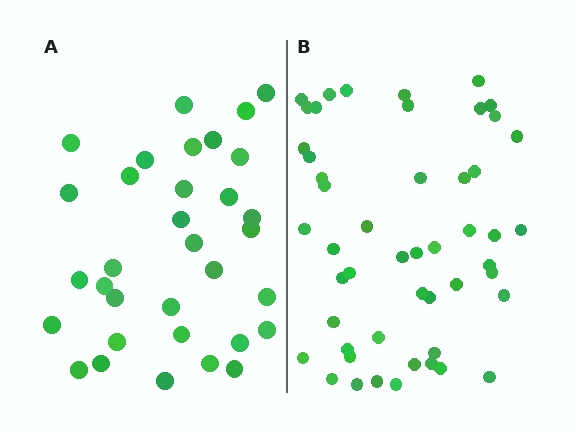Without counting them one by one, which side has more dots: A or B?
Region B (the right region) has more dots.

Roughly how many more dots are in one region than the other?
Region B has approximately 15 more dots than region A.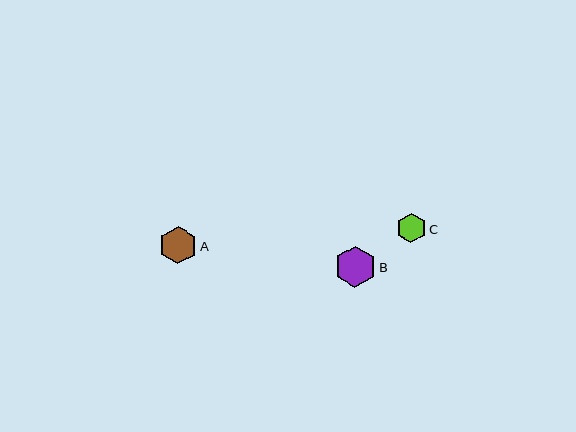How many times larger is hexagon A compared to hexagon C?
Hexagon A is approximately 1.2 times the size of hexagon C.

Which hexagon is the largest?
Hexagon B is the largest with a size of approximately 41 pixels.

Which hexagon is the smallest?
Hexagon C is the smallest with a size of approximately 30 pixels.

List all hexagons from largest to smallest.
From largest to smallest: B, A, C.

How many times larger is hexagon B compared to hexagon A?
Hexagon B is approximately 1.1 times the size of hexagon A.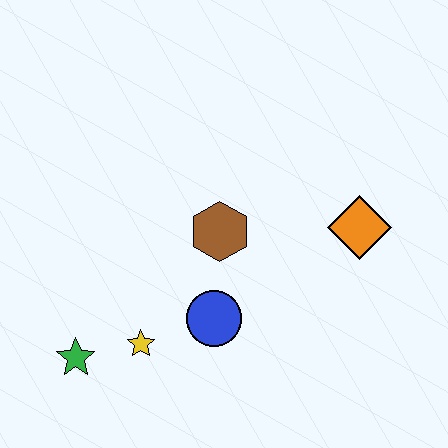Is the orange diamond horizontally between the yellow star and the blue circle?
No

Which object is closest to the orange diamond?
The brown hexagon is closest to the orange diamond.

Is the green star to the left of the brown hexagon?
Yes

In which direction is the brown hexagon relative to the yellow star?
The brown hexagon is above the yellow star.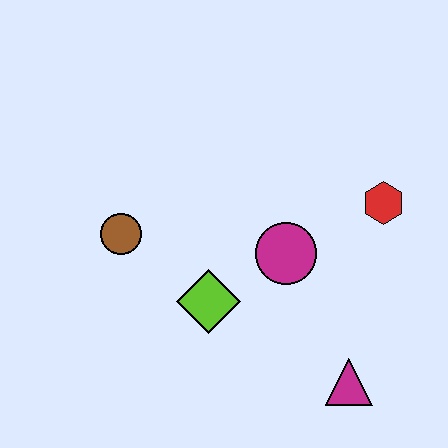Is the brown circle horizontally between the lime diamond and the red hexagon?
No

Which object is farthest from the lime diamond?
The red hexagon is farthest from the lime diamond.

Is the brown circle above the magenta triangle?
Yes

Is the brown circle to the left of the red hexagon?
Yes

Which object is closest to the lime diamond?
The magenta circle is closest to the lime diamond.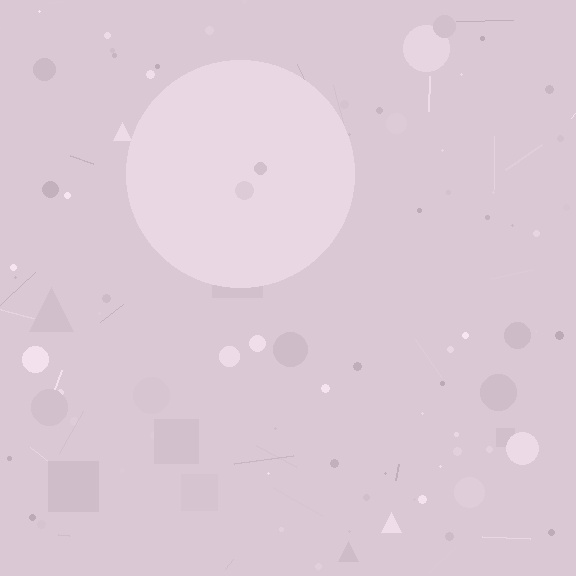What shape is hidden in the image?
A circle is hidden in the image.